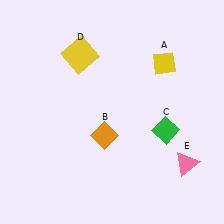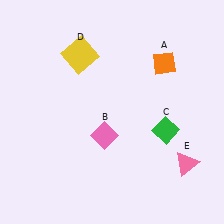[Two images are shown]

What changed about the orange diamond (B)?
In Image 1, B is orange. In Image 2, it changed to pink.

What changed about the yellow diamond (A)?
In Image 1, A is yellow. In Image 2, it changed to orange.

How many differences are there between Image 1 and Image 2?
There are 2 differences between the two images.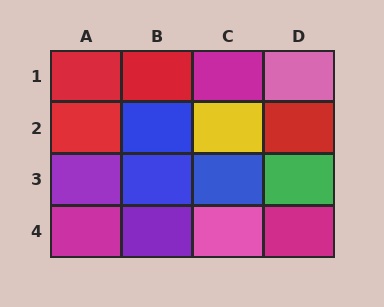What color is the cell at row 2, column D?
Red.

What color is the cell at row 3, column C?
Blue.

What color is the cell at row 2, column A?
Red.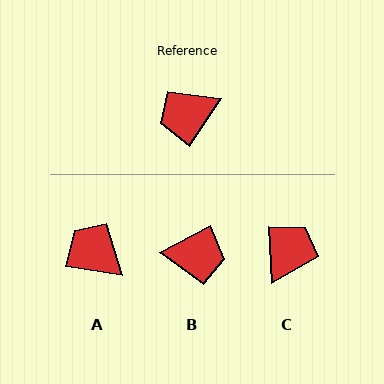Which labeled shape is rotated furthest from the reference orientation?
B, about 151 degrees away.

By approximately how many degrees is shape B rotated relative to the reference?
Approximately 151 degrees counter-clockwise.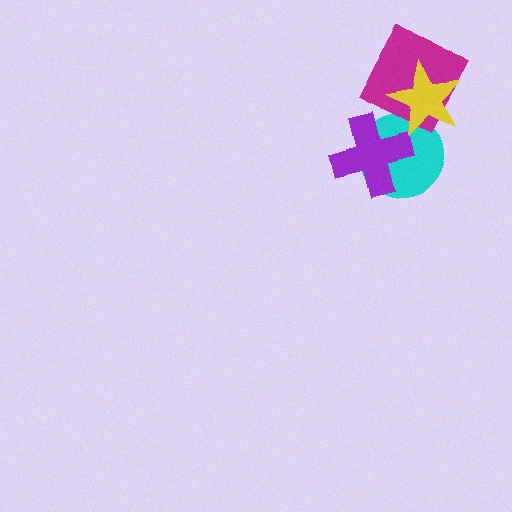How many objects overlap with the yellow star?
2 objects overlap with the yellow star.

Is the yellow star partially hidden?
No, no other shape covers it.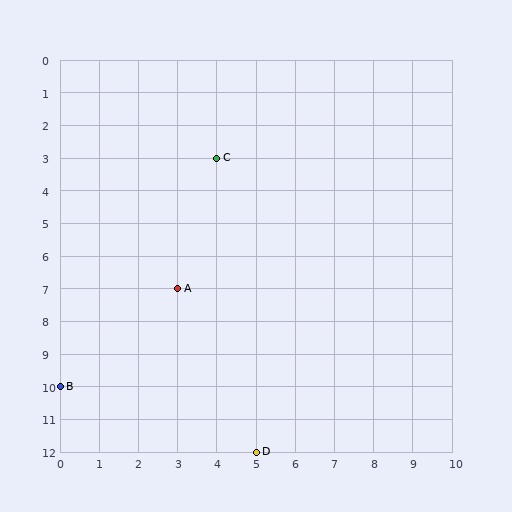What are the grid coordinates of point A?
Point A is at grid coordinates (3, 7).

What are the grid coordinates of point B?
Point B is at grid coordinates (0, 10).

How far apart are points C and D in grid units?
Points C and D are 1 column and 9 rows apart (about 9.1 grid units diagonally).